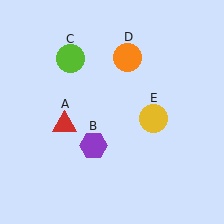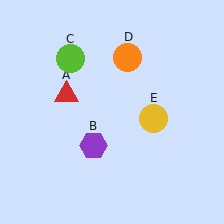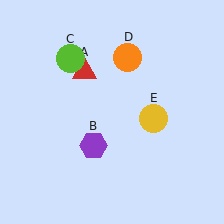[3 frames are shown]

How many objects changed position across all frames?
1 object changed position: red triangle (object A).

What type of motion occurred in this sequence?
The red triangle (object A) rotated clockwise around the center of the scene.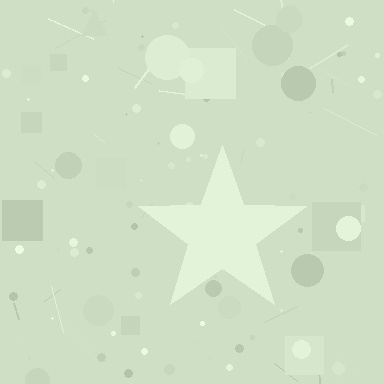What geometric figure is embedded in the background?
A star is embedded in the background.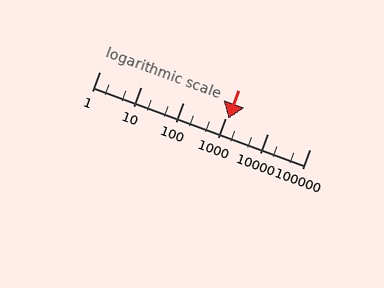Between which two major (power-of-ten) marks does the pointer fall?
The pointer is between 1000 and 10000.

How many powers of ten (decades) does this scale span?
The scale spans 5 decades, from 1 to 100000.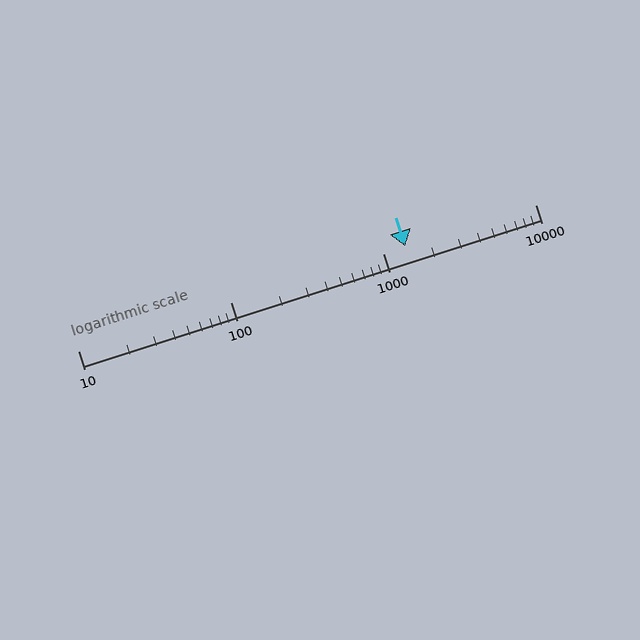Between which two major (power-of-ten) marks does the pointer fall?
The pointer is between 1000 and 10000.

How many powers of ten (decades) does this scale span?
The scale spans 3 decades, from 10 to 10000.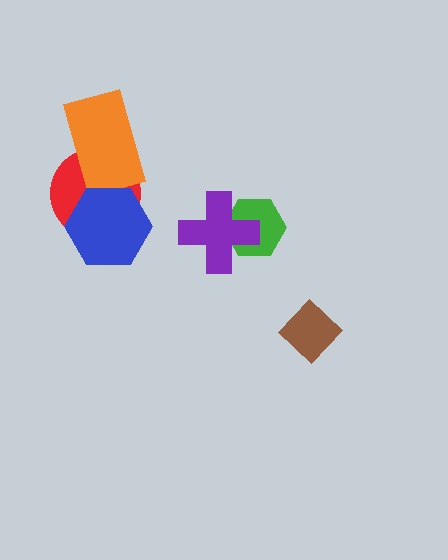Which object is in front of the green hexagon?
The purple cross is in front of the green hexagon.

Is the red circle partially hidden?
Yes, it is partially covered by another shape.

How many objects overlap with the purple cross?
1 object overlaps with the purple cross.